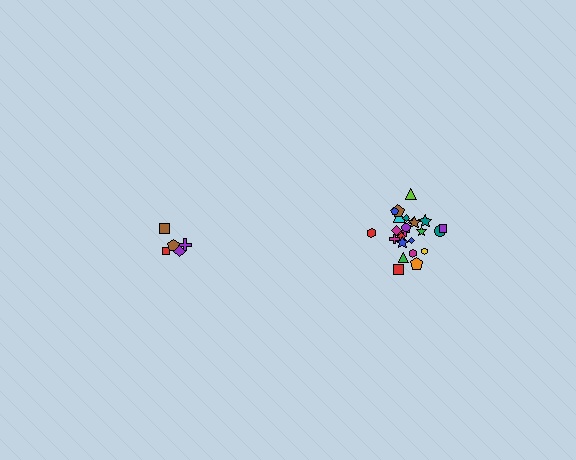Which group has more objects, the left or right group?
The right group.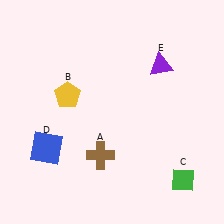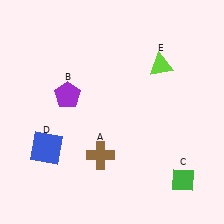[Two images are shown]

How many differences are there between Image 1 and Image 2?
There are 2 differences between the two images.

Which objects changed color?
B changed from yellow to purple. E changed from purple to lime.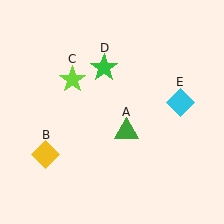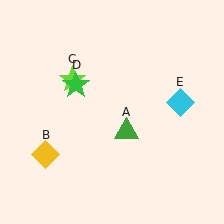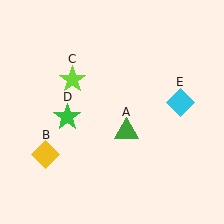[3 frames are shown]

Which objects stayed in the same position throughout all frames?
Green triangle (object A) and yellow diamond (object B) and lime star (object C) and cyan diamond (object E) remained stationary.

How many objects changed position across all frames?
1 object changed position: green star (object D).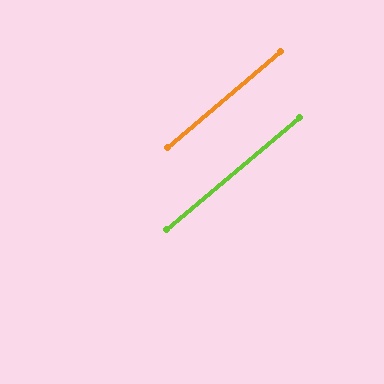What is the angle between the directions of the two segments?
Approximately 1 degree.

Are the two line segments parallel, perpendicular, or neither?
Parallel — their directions differ by only 0.6°.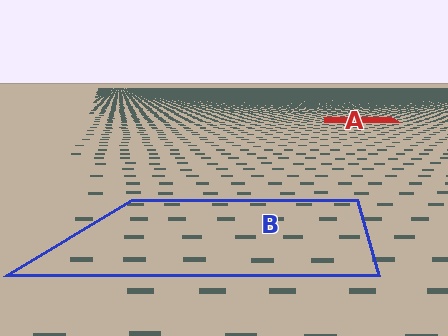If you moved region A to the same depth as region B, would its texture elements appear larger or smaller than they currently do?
They would appear larger. At a closer depth, the same texture elements are projected at a bigger on-screen size.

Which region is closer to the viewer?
Region B is closer. The texture elements there are larger and more spread out.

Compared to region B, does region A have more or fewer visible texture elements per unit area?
Region A has more texture elements per unit area — they are packed more densely because it is farther away.